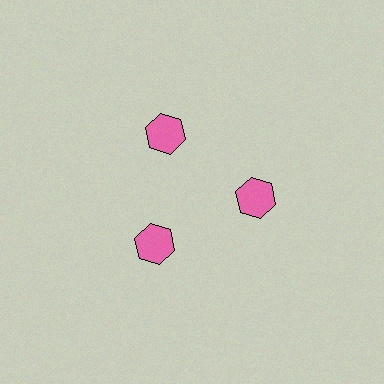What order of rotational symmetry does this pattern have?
This pattern has 3-fold rotational symmetry.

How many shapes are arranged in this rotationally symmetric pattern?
There are 3 shapes, arranged in 3 groups of 1.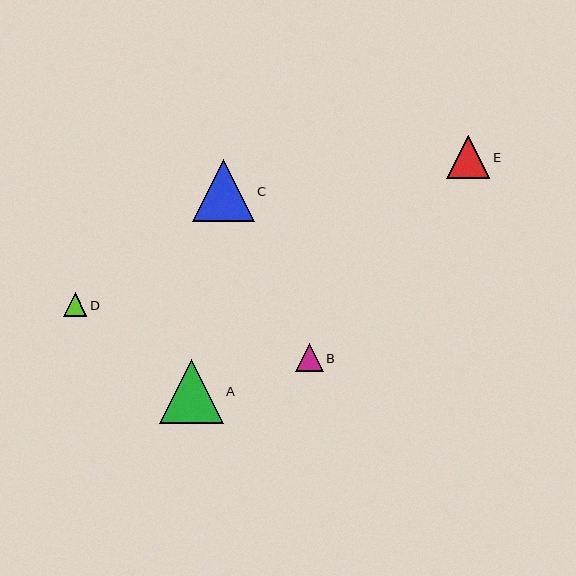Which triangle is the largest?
Triangle A is the largest with a size of approximately 64 pixels.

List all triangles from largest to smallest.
From largest to smallest: A, C, E, B, D.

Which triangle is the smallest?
Triangle D is the smallest with a size of approximately 24 pixels.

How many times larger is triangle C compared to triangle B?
Triangle C is approximately 2.2 times the size of triangle B.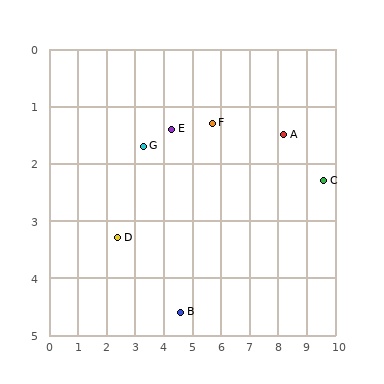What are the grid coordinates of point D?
Point D is at approximately (2.4, 3.3).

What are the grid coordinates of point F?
Point F is at approximately (5.7, 1.3).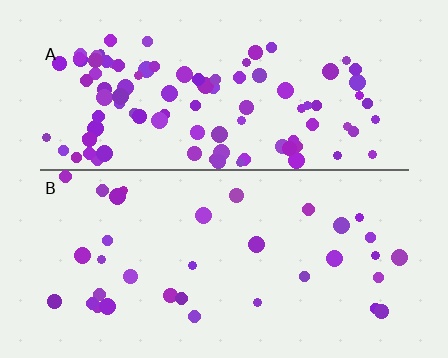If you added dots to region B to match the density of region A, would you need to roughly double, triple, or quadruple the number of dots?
Approximately triple.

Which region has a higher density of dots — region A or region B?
A (the top).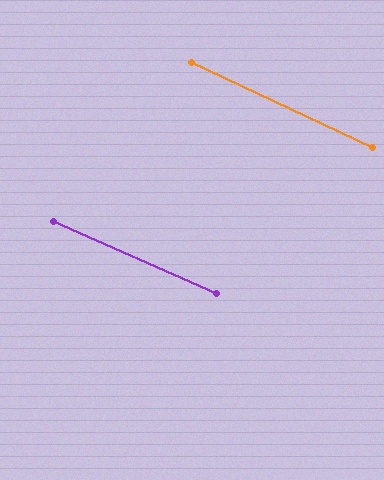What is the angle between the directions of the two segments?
Approximately 2 degrees.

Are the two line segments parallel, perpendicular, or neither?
Parallel — their directions differ by only 1.5°.